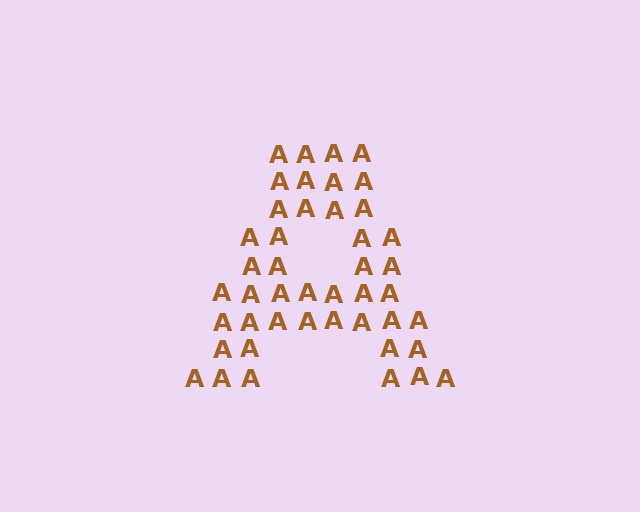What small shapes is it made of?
It is made of small letter A's.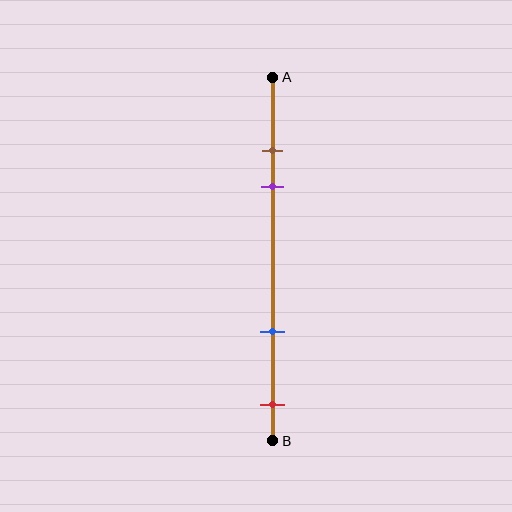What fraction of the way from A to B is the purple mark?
The purple mark is approximately 30% (0.3) of the way from A to B.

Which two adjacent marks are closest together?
The brown and purple marks are the closest adjacent pair.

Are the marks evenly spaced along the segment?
No, the marks are not evenly spaced.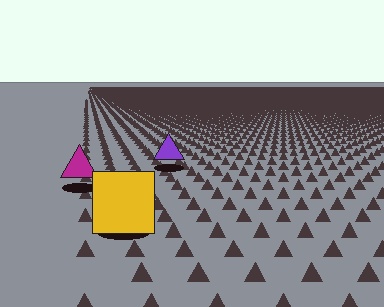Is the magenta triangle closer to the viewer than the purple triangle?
Yes. The magenta triangle is closer — you can tell from the texture gradient: the ground texture is coarser near it.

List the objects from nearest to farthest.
From nearest to farthest: the yellow square, the magenta triangle, the purple triangle.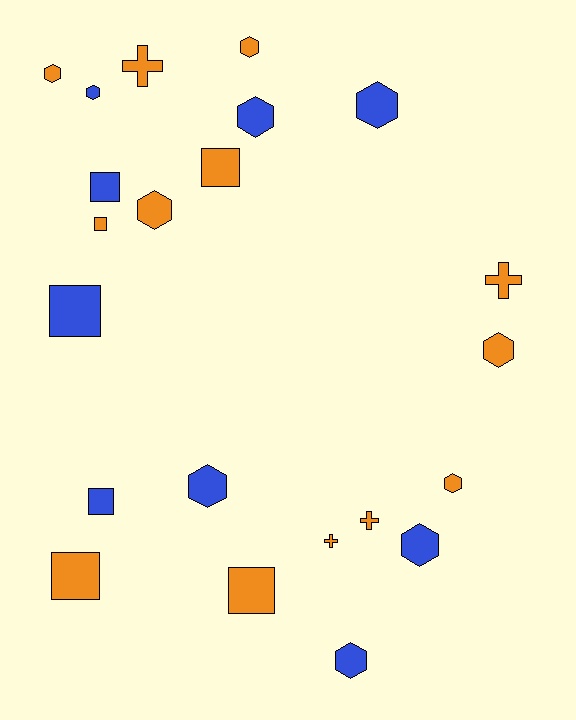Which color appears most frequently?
Orange, with 13 objects.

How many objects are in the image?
There are 22 objects.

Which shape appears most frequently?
Hexagon, with 11 objects.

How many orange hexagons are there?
There are 5 orange hexagons.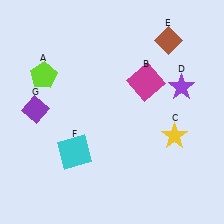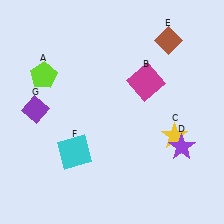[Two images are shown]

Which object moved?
The purple star (D) moved down.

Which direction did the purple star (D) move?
The purple star (D) moved down.